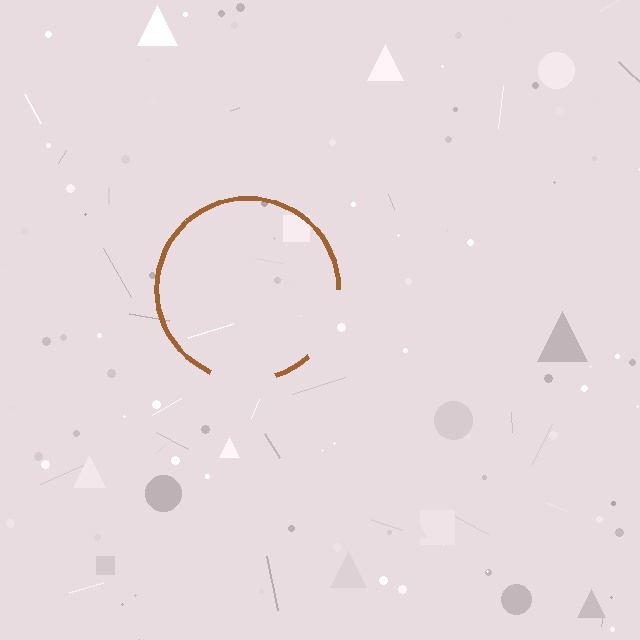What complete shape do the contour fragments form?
The contour fragments form a circle.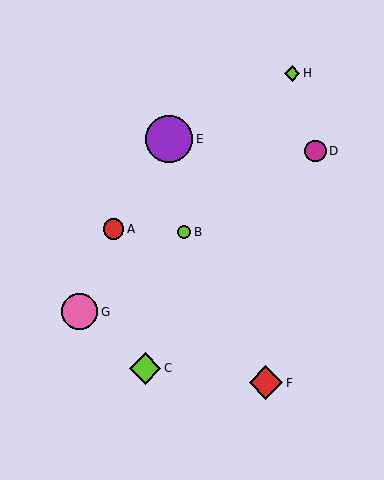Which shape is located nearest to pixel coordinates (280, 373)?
The red diamond (labeled F) at (266, 383) is nearest to that location.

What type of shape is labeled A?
Shape A is a red circle.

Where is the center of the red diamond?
The center of the red diamond is at (266, 383).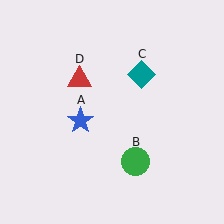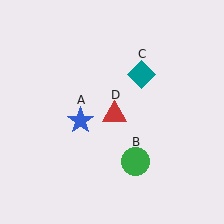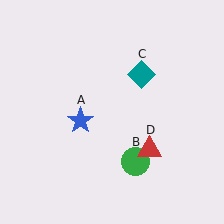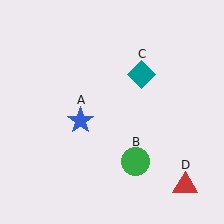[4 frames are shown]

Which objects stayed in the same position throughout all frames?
Blue star (object A) and green circle (object B) and teal diamond (object C) remained stationary.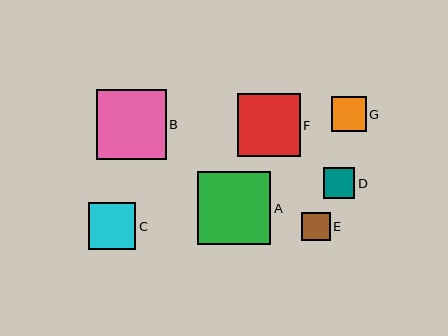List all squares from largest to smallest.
From largest to smallest: A, B, F, C, G, D, E.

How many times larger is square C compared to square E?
Square C is approximately 1.7 times the size of square E.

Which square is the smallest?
Square E is the smallest with a size of approximately 29 pixels.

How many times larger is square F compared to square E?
Square F is approximately 2.2 times the size of square E.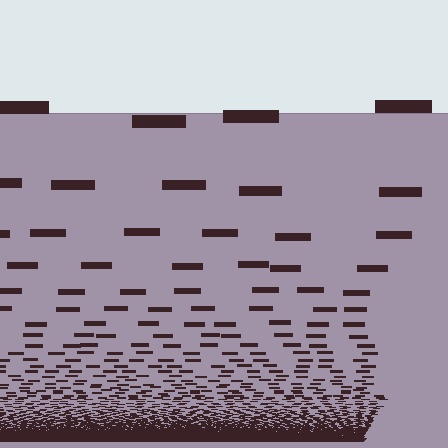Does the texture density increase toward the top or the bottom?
Density increases toward the bottom.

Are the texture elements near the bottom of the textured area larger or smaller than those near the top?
Smaller. The gradient is inverted — elements near the bottom are smaller and denser.